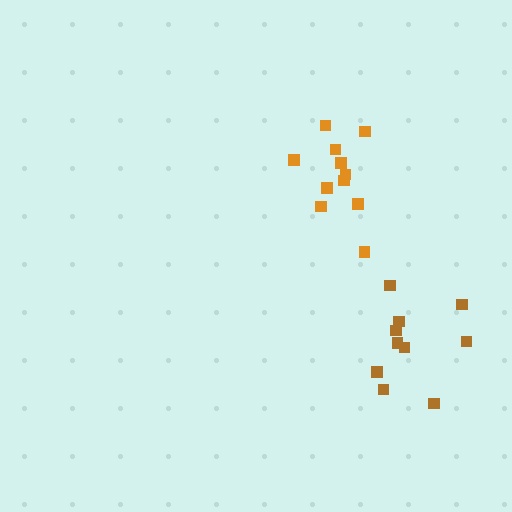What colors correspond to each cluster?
The clusters are colored: brown, orange.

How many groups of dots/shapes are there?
There are 2 groups.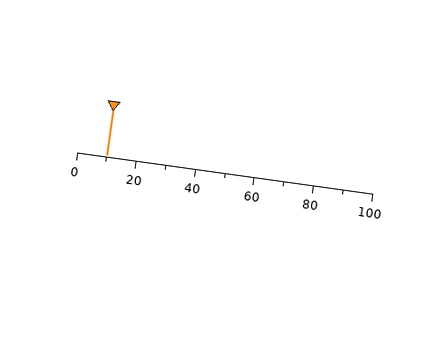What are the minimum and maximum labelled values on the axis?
The axis runs from 0 to 100.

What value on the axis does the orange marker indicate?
The marker indicates approximately 10.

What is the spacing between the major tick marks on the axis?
The major ticks are spaced 20 apart.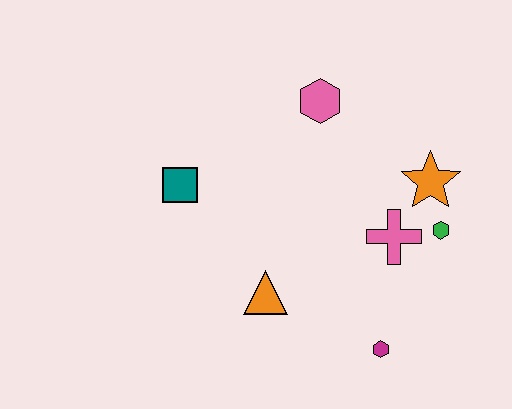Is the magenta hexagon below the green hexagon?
Yes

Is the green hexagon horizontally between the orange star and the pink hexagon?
No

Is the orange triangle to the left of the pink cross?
Yes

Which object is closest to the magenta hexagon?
The pink cross is closest to the magenta hexagon.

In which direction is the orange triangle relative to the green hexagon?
The orange triangle is to the left of the green hexagon.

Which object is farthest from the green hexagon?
The teal square is farthest from the green hexagon.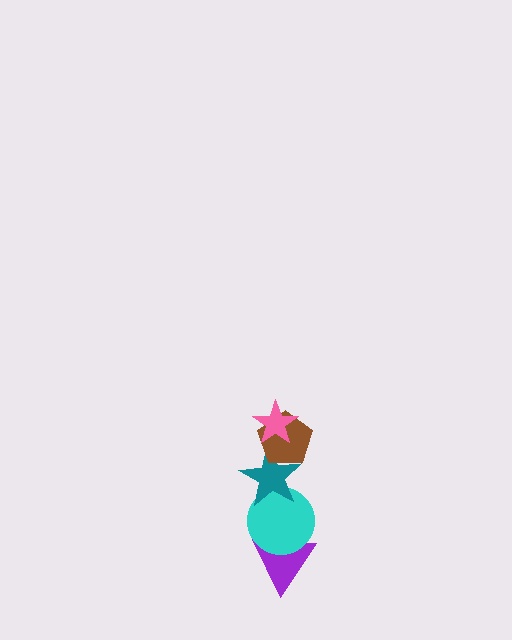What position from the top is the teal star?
The teal star is 3rd from the top.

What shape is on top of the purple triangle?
The cyan circle is on top of the purple triangle.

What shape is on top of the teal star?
The brown pentagon is on top of the teal star.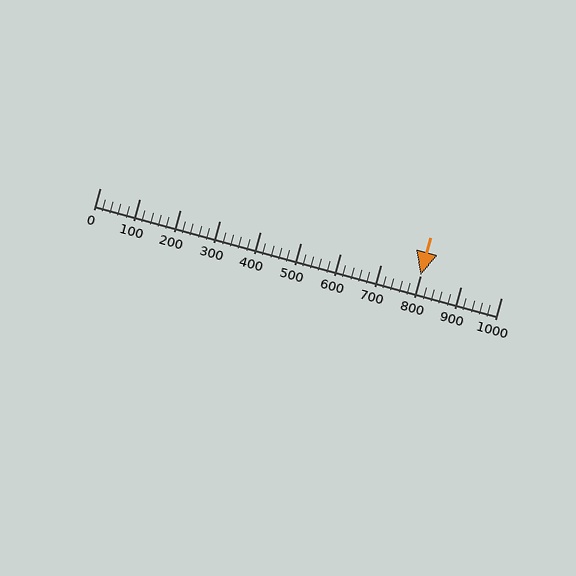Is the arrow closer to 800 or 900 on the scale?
The arrow is closer to 800.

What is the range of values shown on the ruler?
The ruler shows values from 0 to 1000.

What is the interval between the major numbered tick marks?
The major tick marks are spaced 100 units apart.